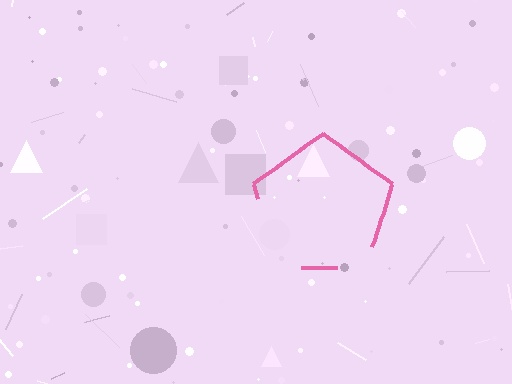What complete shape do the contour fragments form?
The contour fragments form a pentagon.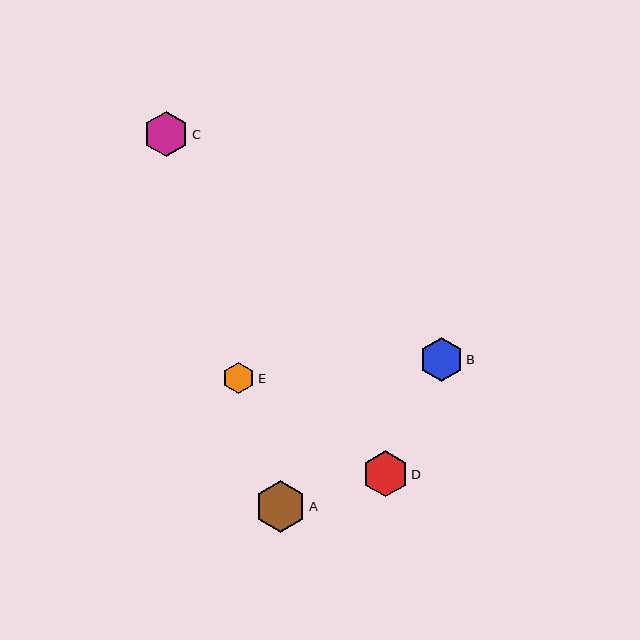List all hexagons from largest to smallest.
From largest to smallest: A, D, C, B, E.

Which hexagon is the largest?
Hexagon A is the largest with a size of approximately 51 pixels.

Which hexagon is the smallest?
Hexagon E is the smallest with a size of approximately 32 pixels.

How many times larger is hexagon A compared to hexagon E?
Hexagon A is approximately 1.6 times the size of hexagon E.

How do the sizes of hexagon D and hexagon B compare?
Hexagon D and hexagon B are approximately the same size.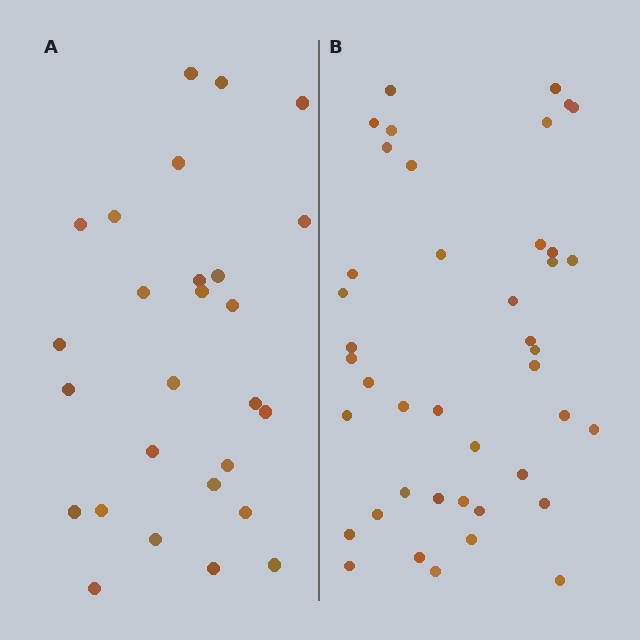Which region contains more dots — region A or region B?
Region B (the right region) has more dots.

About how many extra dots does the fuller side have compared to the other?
Region B has approximately 15 more dots than region A.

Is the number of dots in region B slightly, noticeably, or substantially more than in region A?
Region B has substantially more. The ratio is roughly 1.6 to 1.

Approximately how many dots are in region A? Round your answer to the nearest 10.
About 30 dots. (The exact count is 27, which rounds to 30.)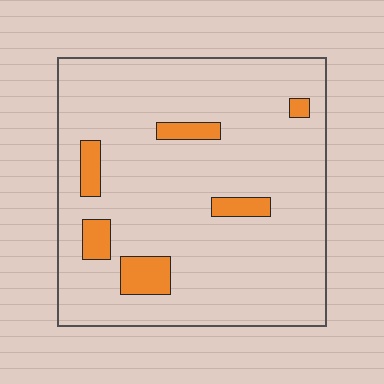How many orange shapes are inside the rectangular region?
6.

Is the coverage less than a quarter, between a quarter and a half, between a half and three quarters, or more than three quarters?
Less than a quarter.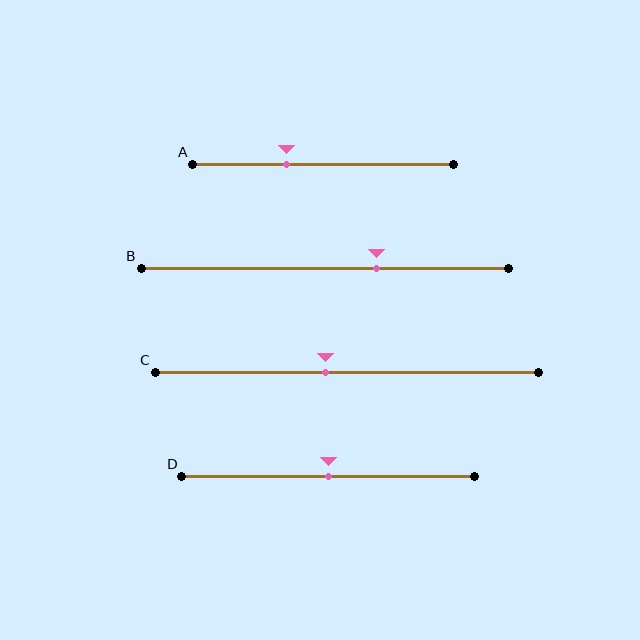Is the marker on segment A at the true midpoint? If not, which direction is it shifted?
No, the marker on segment A is shifted to the left by about 14% of the segment length.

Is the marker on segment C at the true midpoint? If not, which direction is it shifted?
No, the marker on segment C is shifted to the left by about 6% of the segment length.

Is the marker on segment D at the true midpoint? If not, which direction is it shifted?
Yes, the marker on segment D is at the true midpoint.